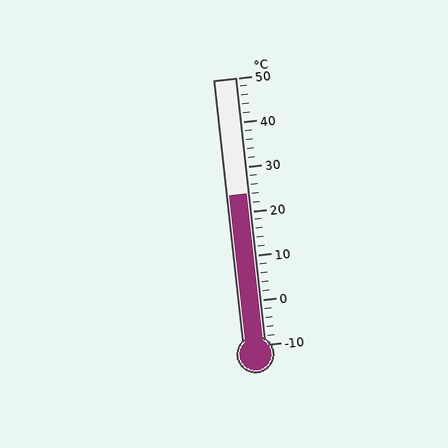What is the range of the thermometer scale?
The thermometer scale ranges from -10°C to 50°C.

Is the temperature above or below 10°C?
The temperature is above 10°C.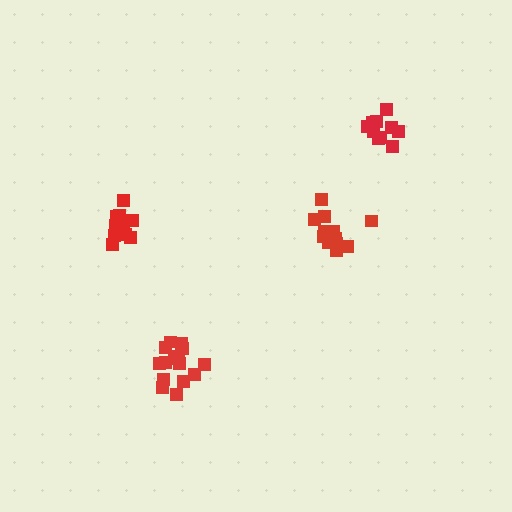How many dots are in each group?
Group 1: 13 dots, Group 2: 10 dots, Group 3: 15 dots, Group 4: 14 dots (52 total).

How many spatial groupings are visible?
There are 4 spatial groupings.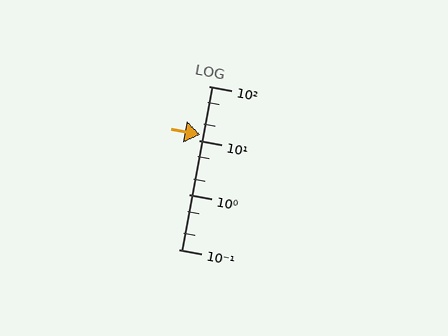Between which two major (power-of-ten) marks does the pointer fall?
The pointer is between 10 and 100.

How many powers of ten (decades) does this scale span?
The scale spans 3 decades, from 0.1 to 100.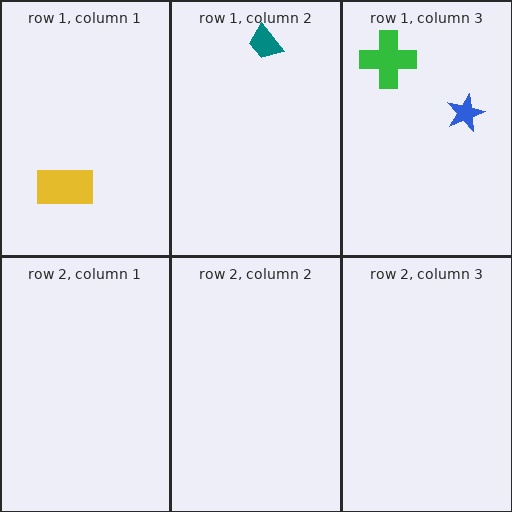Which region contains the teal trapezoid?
The row 1, column 2 region.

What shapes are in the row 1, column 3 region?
The green cross, the blue star.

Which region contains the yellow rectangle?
The row 1, column 1 region.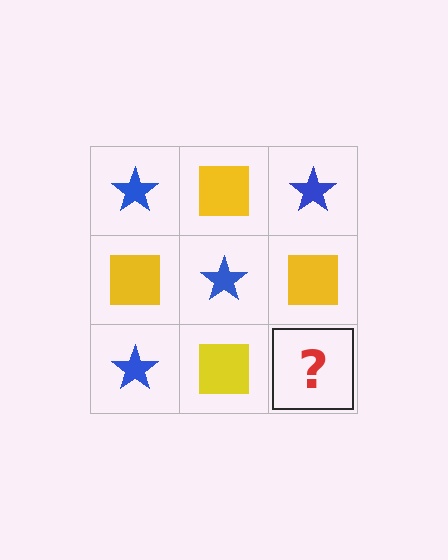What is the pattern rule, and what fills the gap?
The rule is that it alternates blue star and yellow square in a checkerboard pattern. The gap should be filled with a blue star.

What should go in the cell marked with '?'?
The missing cell should contain a blue star.